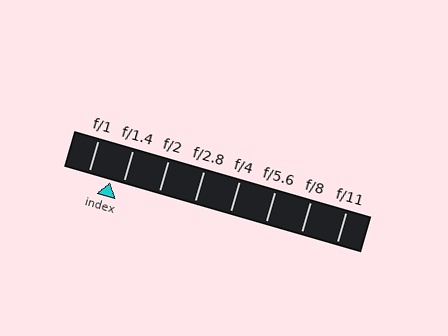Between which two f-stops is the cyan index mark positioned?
The index mark is between f/1 and f/1.4.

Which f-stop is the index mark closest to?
The index mark is closest to f/1.4.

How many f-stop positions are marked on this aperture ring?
There are 8 f-stop positions marked.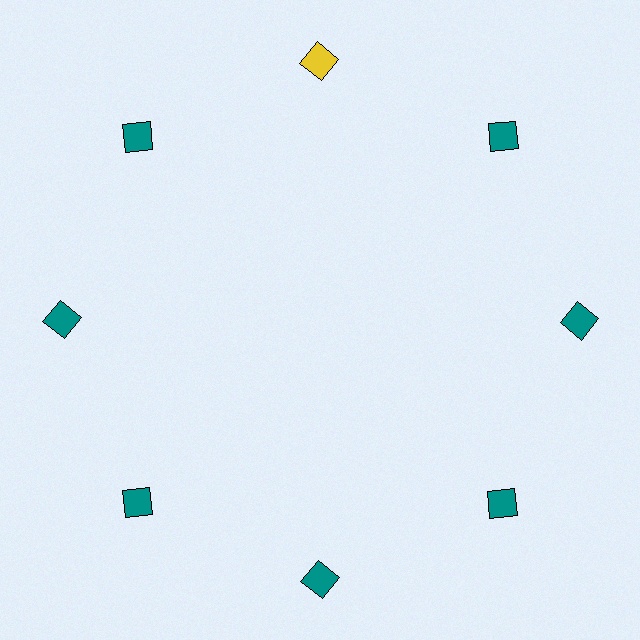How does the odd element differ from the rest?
It has a different color: yellow instead of teal.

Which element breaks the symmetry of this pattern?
The yellow square at roughly the 12 o'clock position breaks the symmetry. All other shapes are teal squares.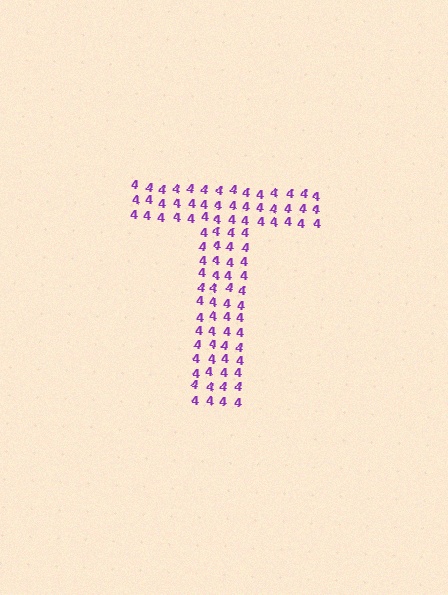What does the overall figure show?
The overall figure shows the letter T.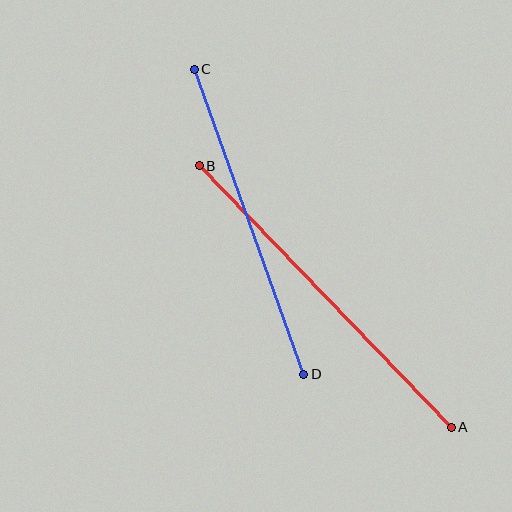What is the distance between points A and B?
The distance is approximately 364 pixels.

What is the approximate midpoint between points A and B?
The midpoint is at approximately (325, 297) pixels.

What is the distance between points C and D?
The distance is approximately 324 pixels.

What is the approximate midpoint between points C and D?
The midpoint is at approximately (249, 222) pixels.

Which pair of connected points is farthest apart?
Points A and B are farthest apart.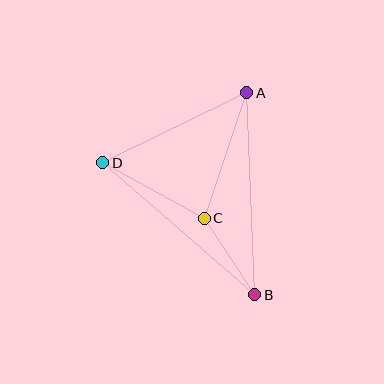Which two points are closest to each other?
Points B and C are closest to each other.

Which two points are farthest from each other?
Points A and B are farthest from each other.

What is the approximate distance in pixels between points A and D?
The distance between A and D is approximately 160 pixels.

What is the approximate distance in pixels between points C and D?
The distance between C and D is approximately 116 pixels.